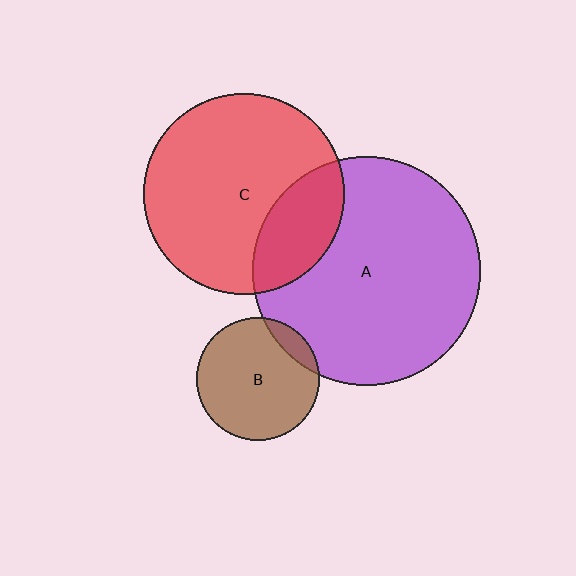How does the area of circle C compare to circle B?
Approximately 2.7 times.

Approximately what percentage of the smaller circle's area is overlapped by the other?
Approximately 10%.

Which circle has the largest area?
Circle A (purple).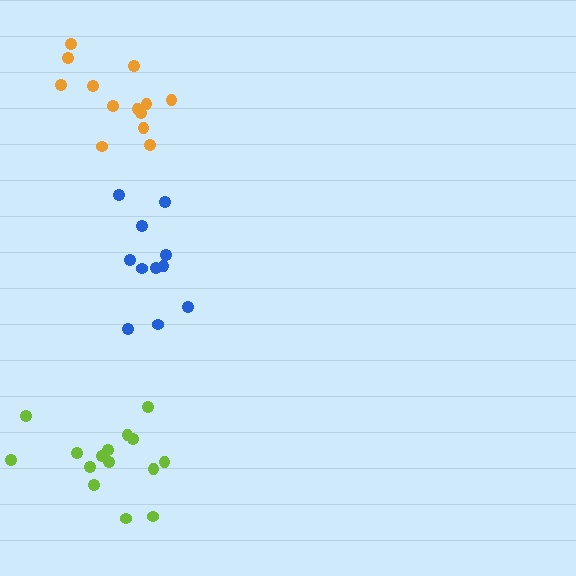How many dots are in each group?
Group 1: 15 dots, Group 2: 11 dots, Group 3: 13 dots (39 total).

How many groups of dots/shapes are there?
There are 3 groups.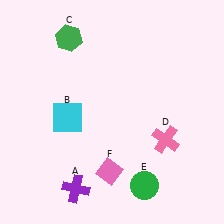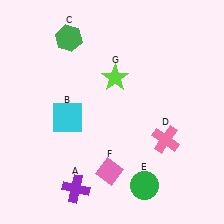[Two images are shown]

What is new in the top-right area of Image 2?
A lime star (G) was added in the top-right area of Image 2.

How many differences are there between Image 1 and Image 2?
There is 1 difference between the two images.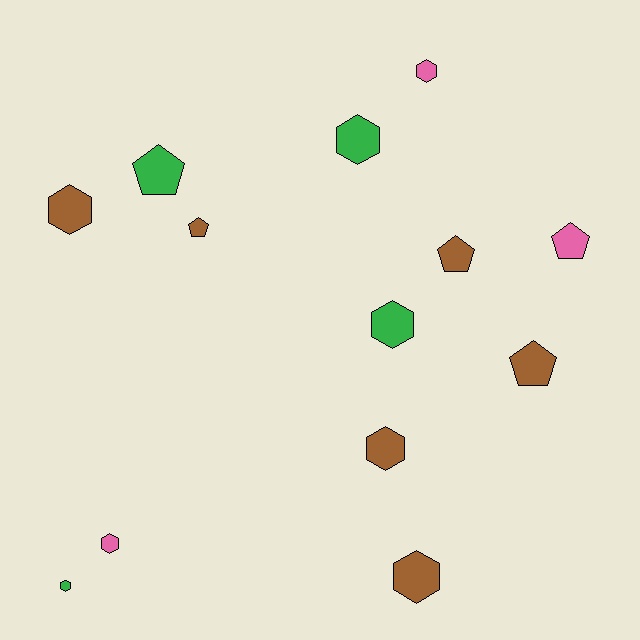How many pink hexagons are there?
There are 2 pink hexagons.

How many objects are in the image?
There are 13 objects.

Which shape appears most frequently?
Hexagon, with 8 objects.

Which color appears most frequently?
Brown, with 6 objects.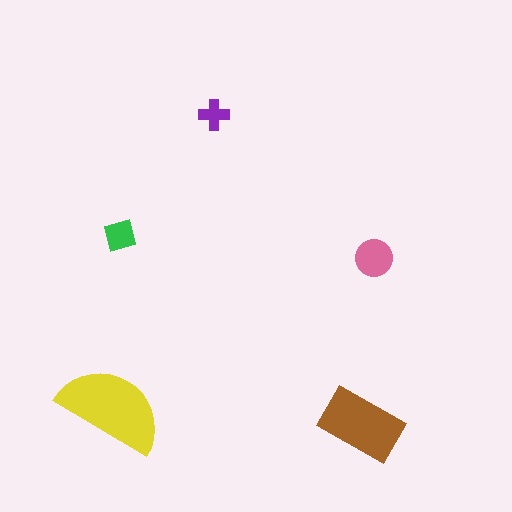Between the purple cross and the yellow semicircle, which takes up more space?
The yellow semicircle.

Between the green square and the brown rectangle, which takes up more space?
The brown rectangle.